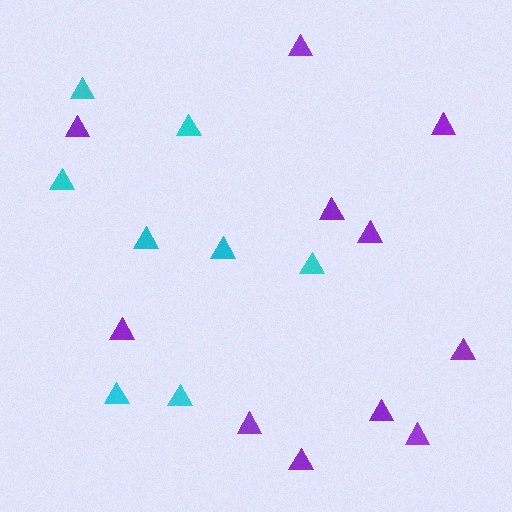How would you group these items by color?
There are 2 groups: one group of purple triangles (11) and one group of cyan triangles (8).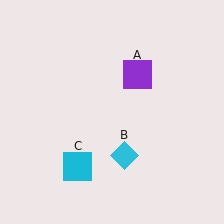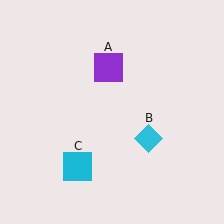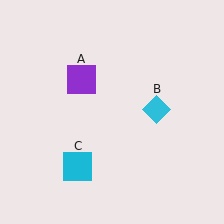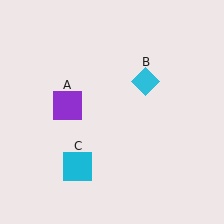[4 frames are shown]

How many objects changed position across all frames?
2 objects changed position: purple square (object A), cyan diamond (object B).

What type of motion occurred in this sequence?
The purple square (object A), cyan diamond (object B) rotated counterclockwise around the center of the scene.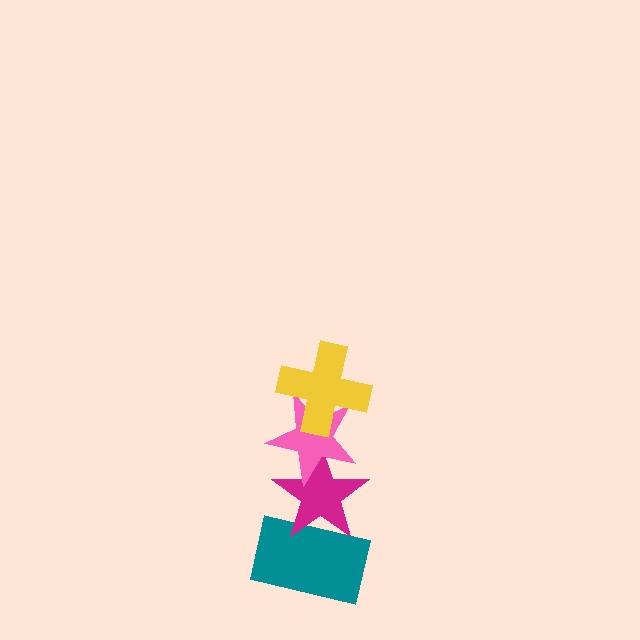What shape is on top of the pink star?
The yellow cross is on top of the pink star.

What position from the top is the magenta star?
The magenta star is 3rd from the top.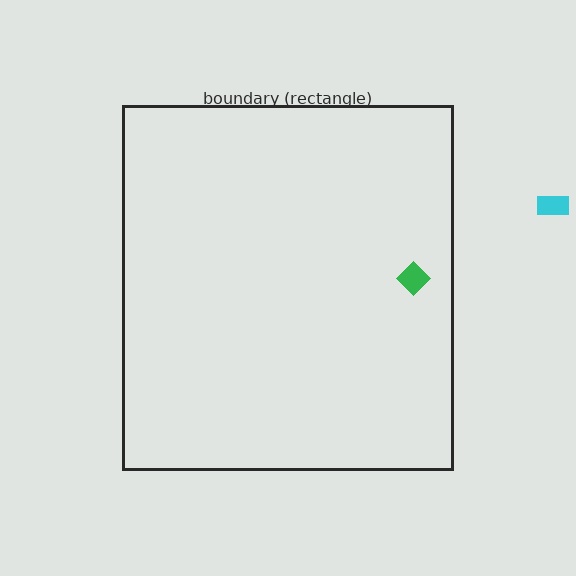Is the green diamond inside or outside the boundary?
Inside.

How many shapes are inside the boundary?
1 inside, 1 outside.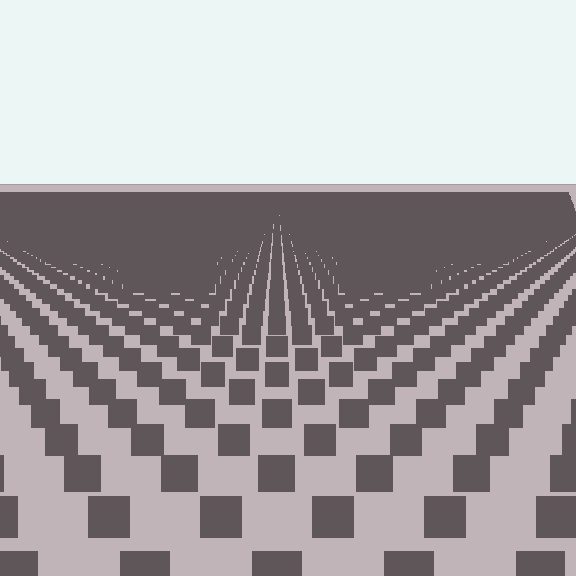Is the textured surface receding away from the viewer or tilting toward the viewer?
The surface is receding away from the viewer. Texture elements get smaller and denser toward the top.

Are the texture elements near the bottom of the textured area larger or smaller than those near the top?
Larger. Near the bottom, elements are closer to the viewer and appear at a bigger on-screen size.